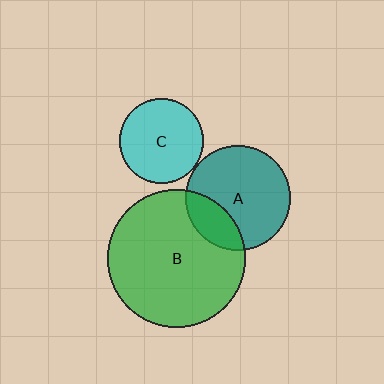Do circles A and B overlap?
Yes.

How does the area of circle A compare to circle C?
Approximately 1.6 times.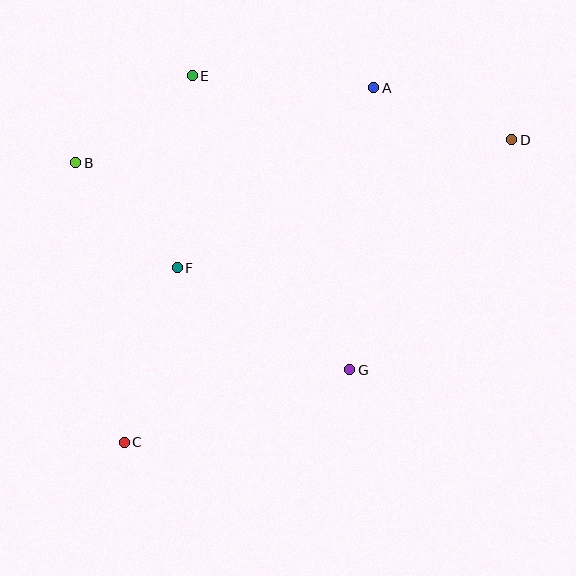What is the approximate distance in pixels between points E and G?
The distance between E and G is approximately 333 pixels.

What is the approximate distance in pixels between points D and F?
The distance between D and F is approximately 358 pixels.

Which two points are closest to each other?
Points B and E are closest to each other.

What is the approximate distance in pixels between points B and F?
The distance between B and F is approximately 146 pixels.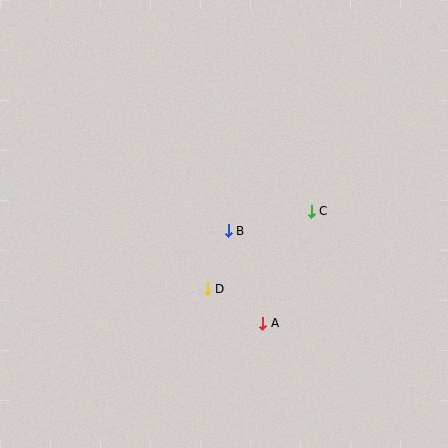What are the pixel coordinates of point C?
Point C is at (311, 211).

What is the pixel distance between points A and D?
The distance between A and D is 65 pixels.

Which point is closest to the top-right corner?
Point C is closest to the top-right corner.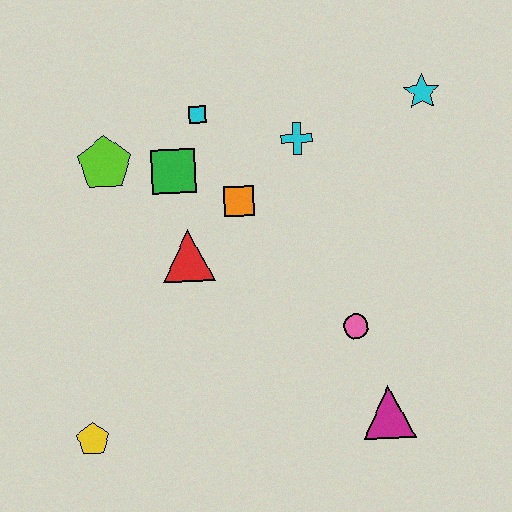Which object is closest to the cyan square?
The green square is closest to the cyan square.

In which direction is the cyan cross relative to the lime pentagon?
The cyan cross is to the right of the lime pentagon.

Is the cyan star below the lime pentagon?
No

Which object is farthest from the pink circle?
The lime pentagon is farthest from the pink circle.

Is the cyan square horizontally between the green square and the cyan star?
Yes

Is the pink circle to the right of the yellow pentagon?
Yes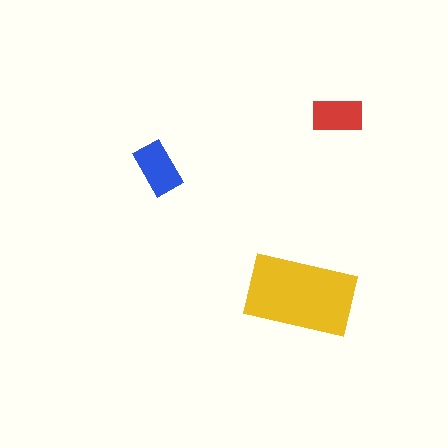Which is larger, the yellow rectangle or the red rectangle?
The yellow one.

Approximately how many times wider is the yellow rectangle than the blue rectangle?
About 2 times wider.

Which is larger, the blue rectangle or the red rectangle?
The blue one.